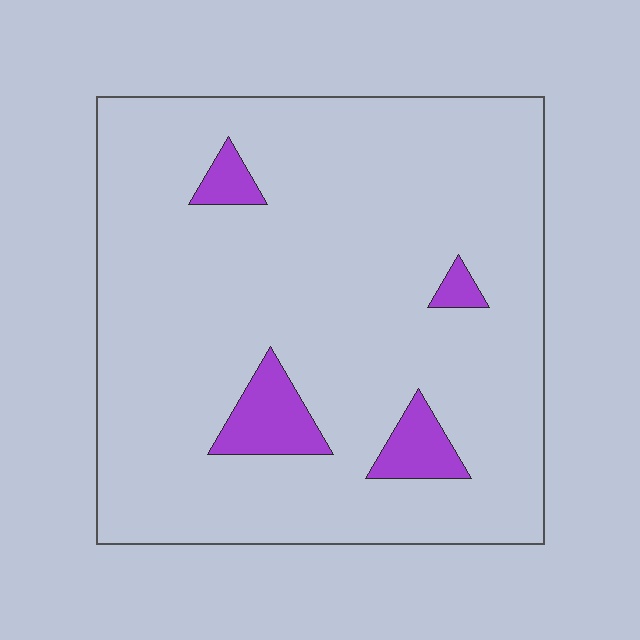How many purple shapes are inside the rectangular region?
4.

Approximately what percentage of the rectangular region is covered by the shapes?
Approximately 10%.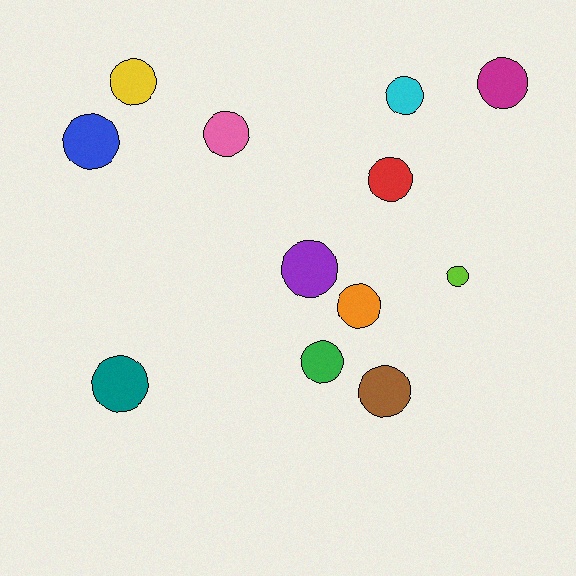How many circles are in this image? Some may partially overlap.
There are 12 circles.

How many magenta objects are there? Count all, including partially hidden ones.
There is 1 magenta object.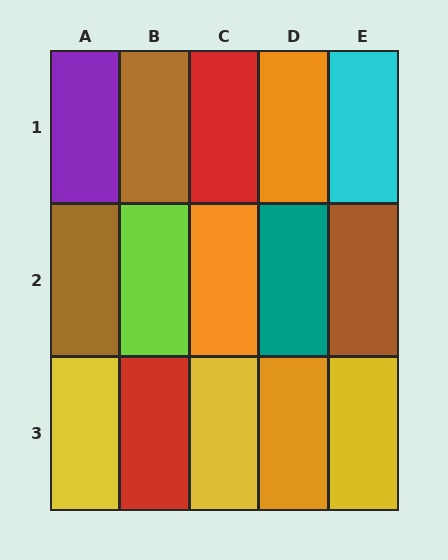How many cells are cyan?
1 cell is cyan.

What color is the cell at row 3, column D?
Orange.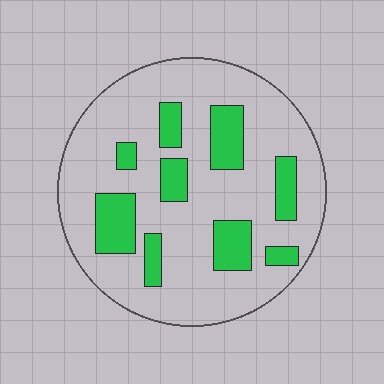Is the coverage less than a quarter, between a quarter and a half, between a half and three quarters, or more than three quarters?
Less than a quarter.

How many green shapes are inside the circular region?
9.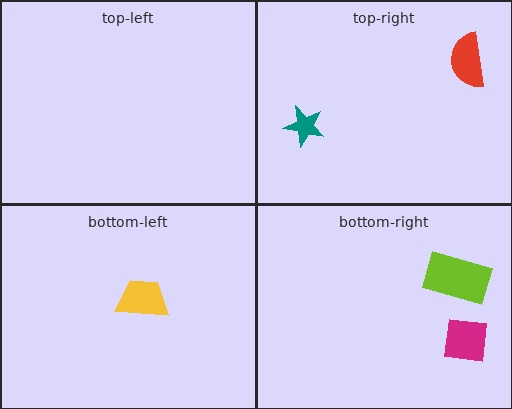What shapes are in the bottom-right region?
The magenta square, the lime rectangle.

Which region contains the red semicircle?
The top-right region.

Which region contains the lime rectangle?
The bottom-right region.